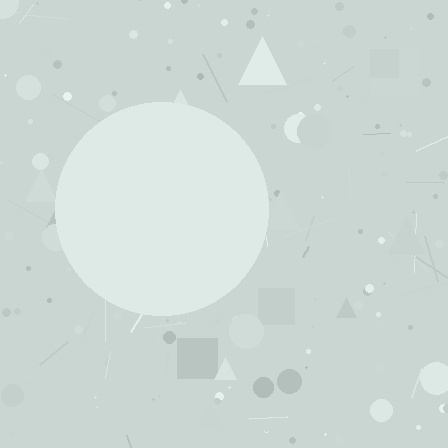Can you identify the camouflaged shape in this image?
The camouflaged shape is a circle.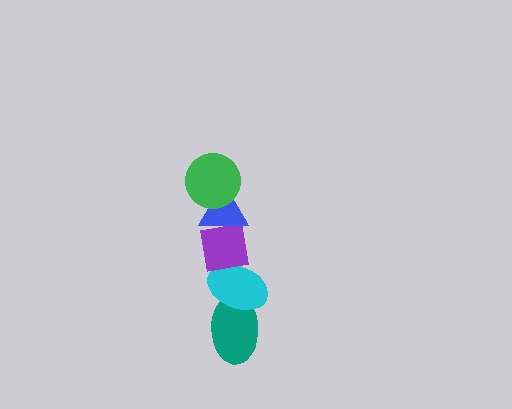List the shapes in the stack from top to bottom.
From top to bottom: the green circle, the blue triangle, the purple square, the cyan ellipse, the teal ellipse.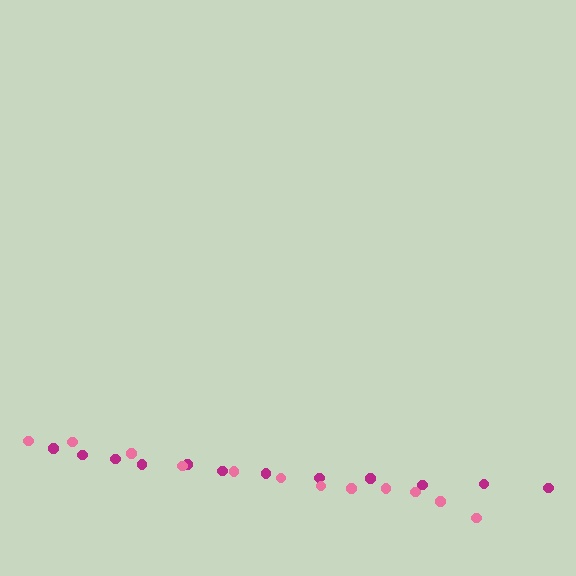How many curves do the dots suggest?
There are 2 distinct paths.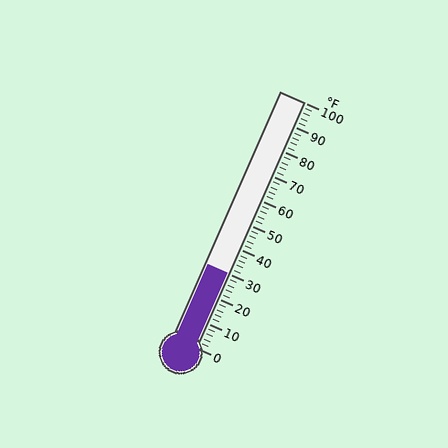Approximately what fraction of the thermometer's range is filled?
The thermometer is filled to approximately 30% of its range.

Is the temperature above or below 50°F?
The temperature is below 50°F.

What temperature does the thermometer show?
The thermometer shows approximately 30°F.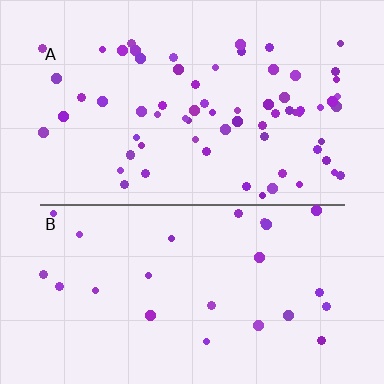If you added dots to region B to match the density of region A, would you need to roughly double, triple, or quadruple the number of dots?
Approximately triple.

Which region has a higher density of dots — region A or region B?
A (the top).